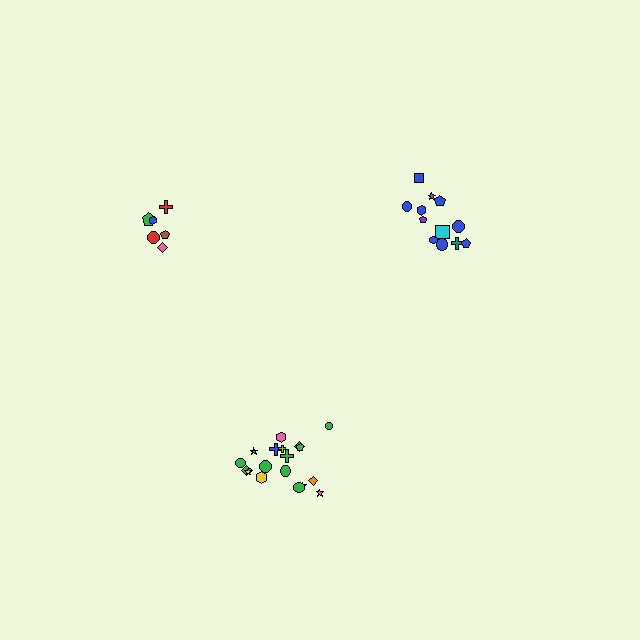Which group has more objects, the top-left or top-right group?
The top-right group.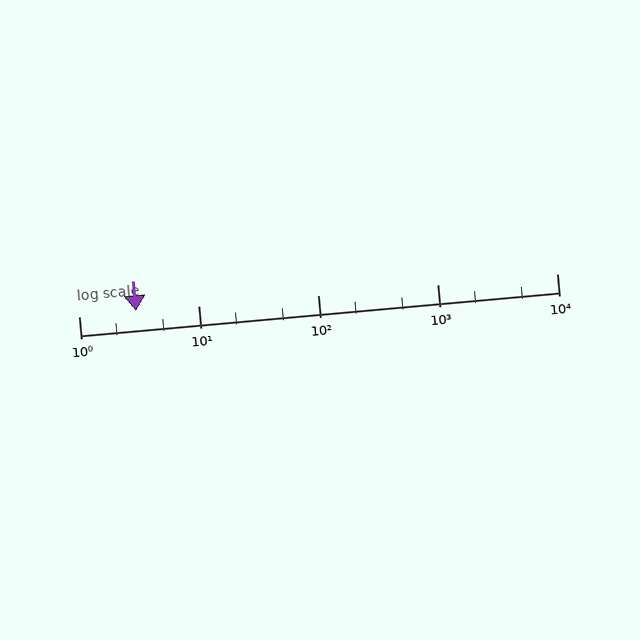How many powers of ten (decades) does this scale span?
The scale spans 4 decades, from 1 to 10000.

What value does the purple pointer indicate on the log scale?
The pointer indicates approximately 3.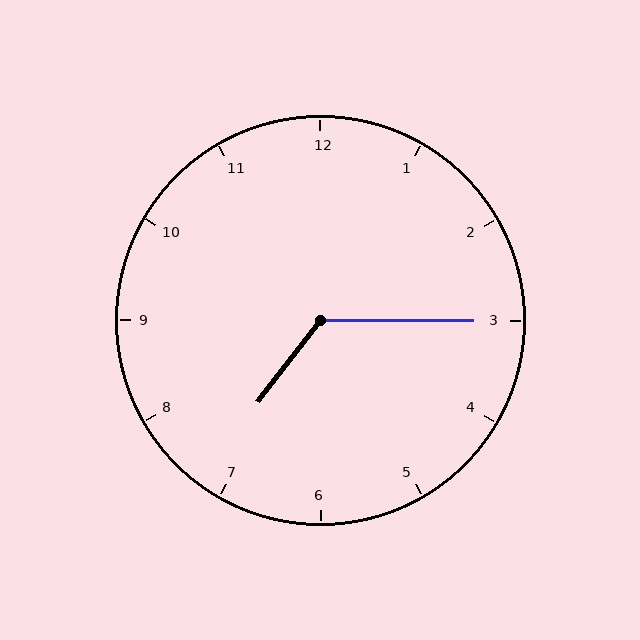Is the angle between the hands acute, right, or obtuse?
It is obtuse.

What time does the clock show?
7:15.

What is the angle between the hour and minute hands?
Approximately 128 degrees.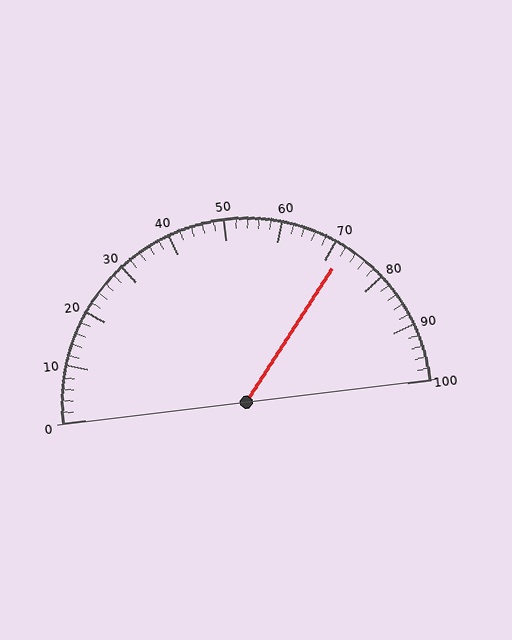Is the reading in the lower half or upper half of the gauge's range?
The reading is in the upper half of the range (0 to 100).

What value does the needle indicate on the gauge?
The needle indicates approximately 72.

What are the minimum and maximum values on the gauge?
The gauge ranges from 0 to 100.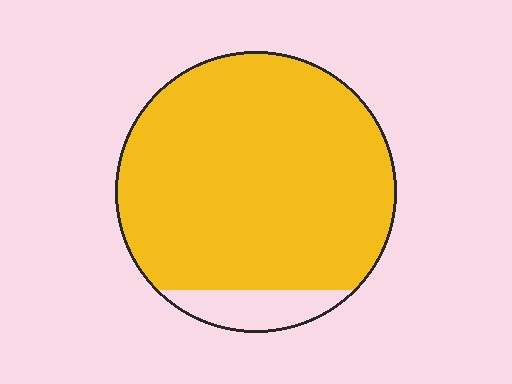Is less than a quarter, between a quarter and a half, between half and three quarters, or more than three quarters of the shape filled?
More than three quarters.